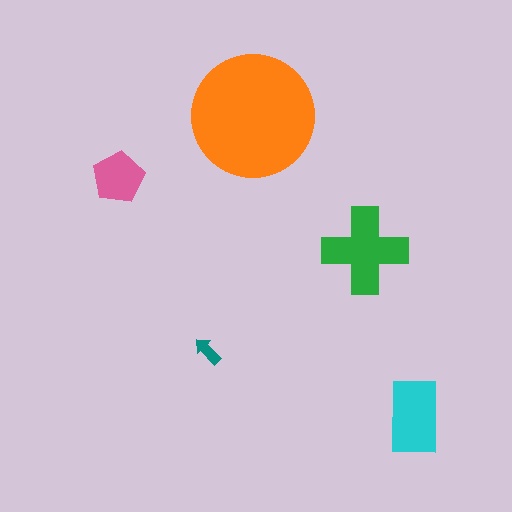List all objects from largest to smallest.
The orange circle, the green cross, the cyan rectangle, the pink pentagon, the teal arrow.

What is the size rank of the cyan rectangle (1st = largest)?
3rd.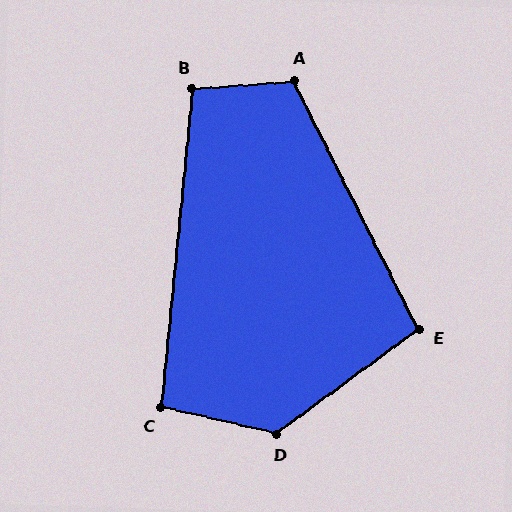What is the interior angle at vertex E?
Approximately 100 degrees (obtuse).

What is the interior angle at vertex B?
Approximately 100 degrees (obtuse).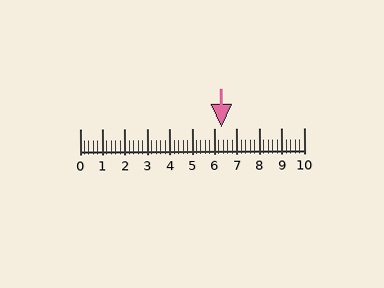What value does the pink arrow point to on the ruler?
The pink arrow points to approximately 6.3.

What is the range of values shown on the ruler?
The ruler shows values from 0 to 10.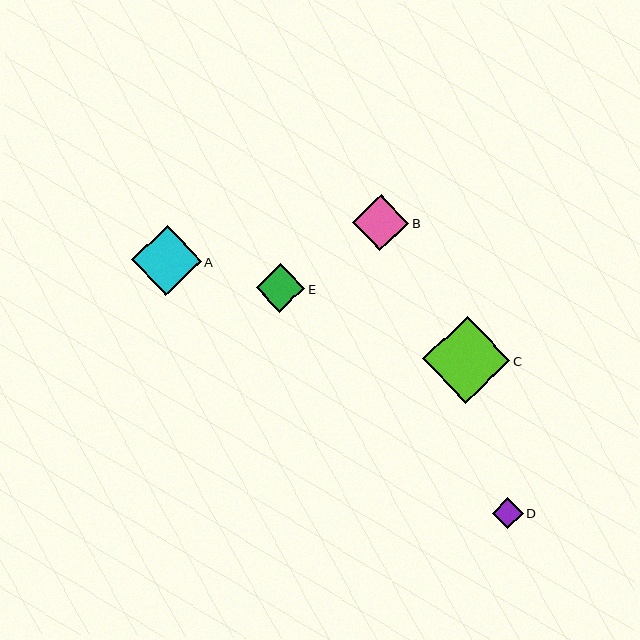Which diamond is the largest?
Diamond C is the largest with a size of approximately 88 pixels.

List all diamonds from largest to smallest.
From largest to smallest: C, A, B, E, D.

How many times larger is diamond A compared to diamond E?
Diamond A is approximately 1.4 times the size of diamond E.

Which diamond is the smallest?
Diamond D is the smallest with a size of approximately 31 pixels.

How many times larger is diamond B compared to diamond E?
Diamond B is approximately 1.2 times the size of diamond E.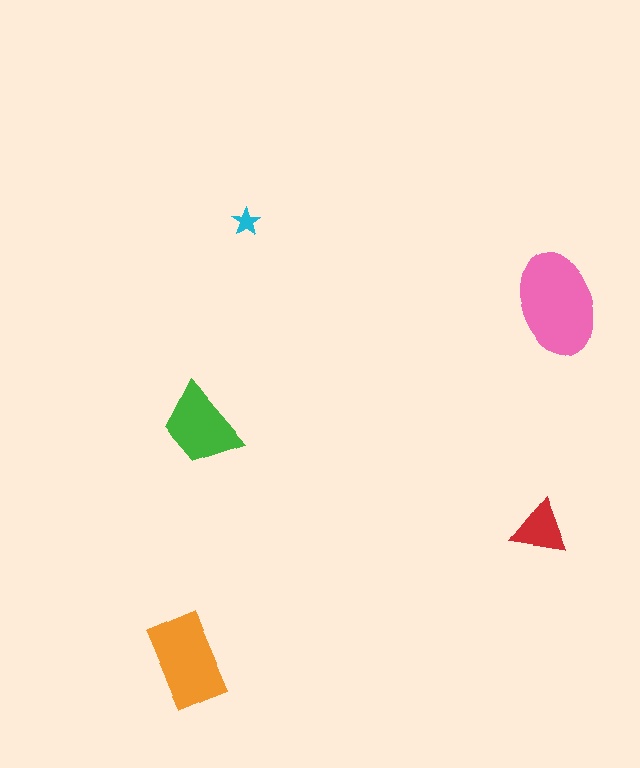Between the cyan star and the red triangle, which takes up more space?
The red triangle.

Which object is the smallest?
The cyan star.